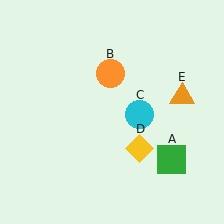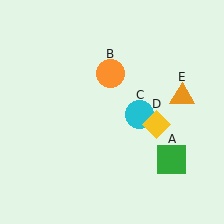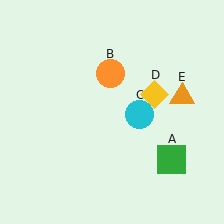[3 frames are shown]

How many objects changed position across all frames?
1 object changed position: yellow diamond (object D).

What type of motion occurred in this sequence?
The yellow diamond (object D) rotated counterclockwise around the center of the scene.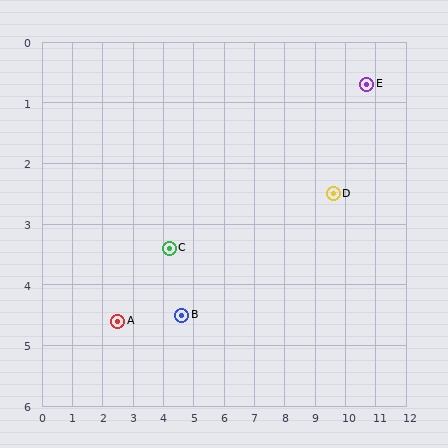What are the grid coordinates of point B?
Point B is at approximately (4.6, 4.5).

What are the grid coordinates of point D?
Point D is at approximately (9.6, 2.5).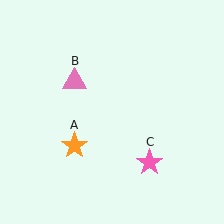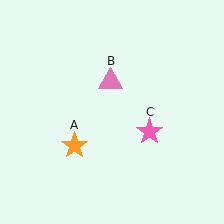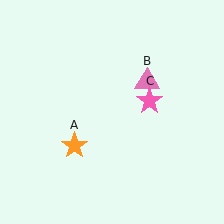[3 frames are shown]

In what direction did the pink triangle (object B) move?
The pink triangle (object B) moved right.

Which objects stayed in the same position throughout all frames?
Orange star (object A) remained stationary.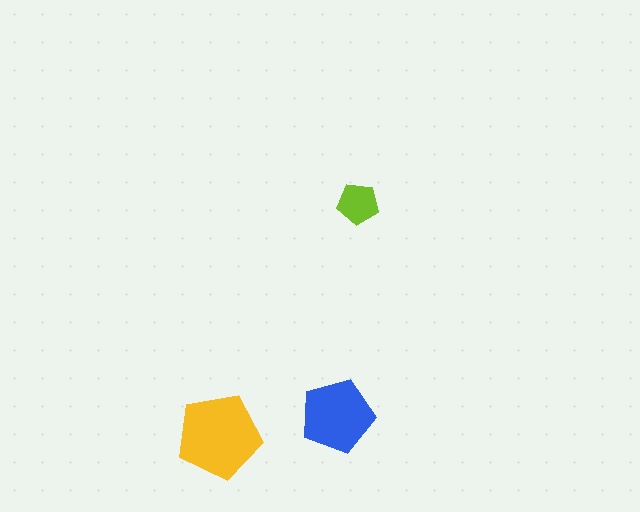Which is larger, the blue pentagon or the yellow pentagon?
The yellow one.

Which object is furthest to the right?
The lime pentagon is rightmost.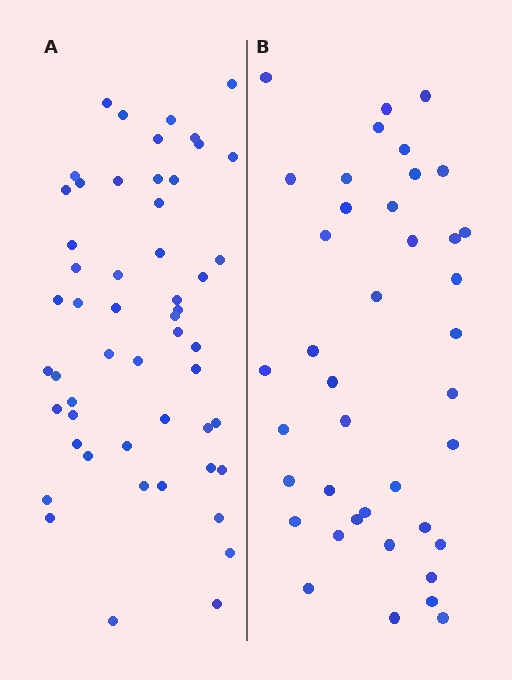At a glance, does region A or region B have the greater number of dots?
Region A (the left region) has more dots.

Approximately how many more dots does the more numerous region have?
Region A has approximately 15 more dots than region B.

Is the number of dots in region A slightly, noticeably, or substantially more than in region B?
Region A has noticeably more, but not dramatically so. The ratio is roughly 1.3 to 1.